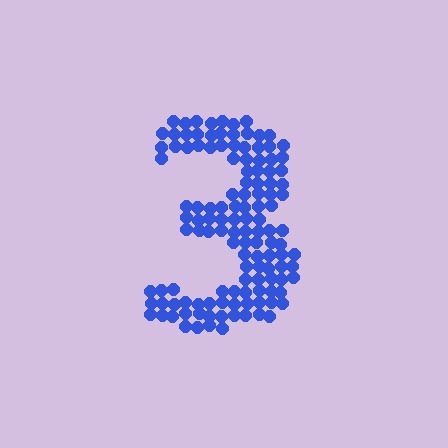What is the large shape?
The large shape is the digit 3.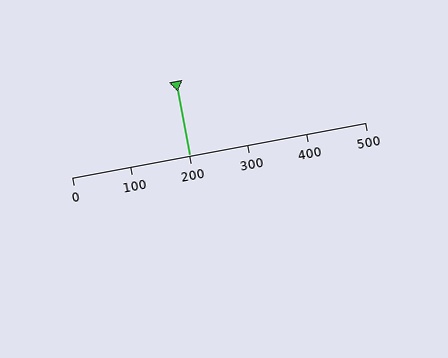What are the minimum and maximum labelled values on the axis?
The axis runs from 0 to 500.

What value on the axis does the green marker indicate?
The marker indicates approximately 200.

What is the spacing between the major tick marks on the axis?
The major ticks are spaced 100 apart.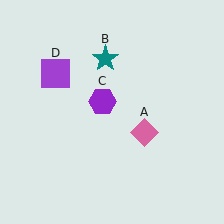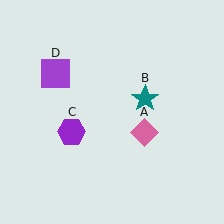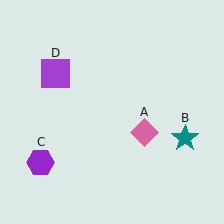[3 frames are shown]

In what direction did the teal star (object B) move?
The teal star (object B) moved down and to the right.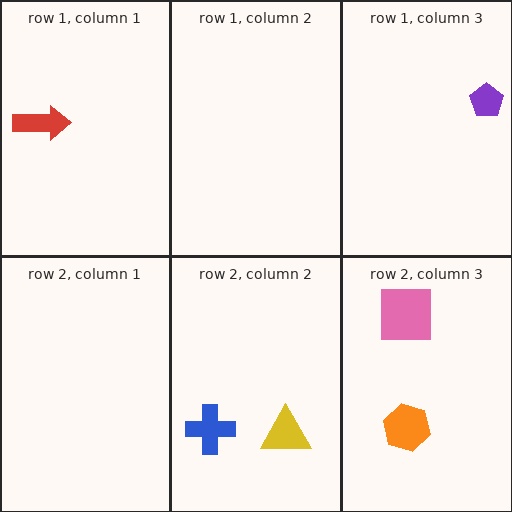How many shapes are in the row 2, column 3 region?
2.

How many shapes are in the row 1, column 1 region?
1.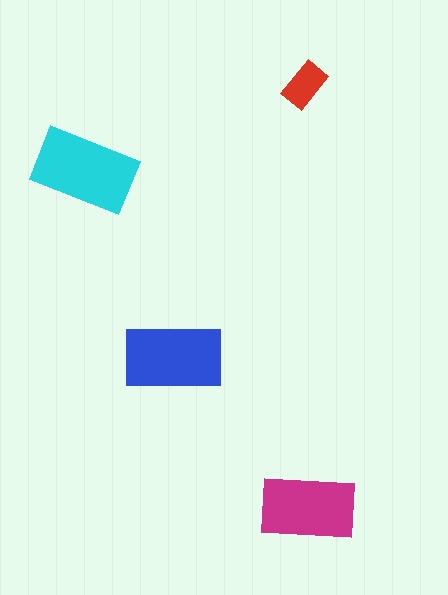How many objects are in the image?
There are 4 objects in the image.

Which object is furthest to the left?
The cyan rectangle is leftmost.